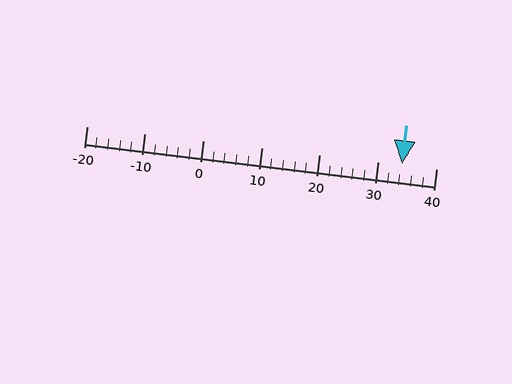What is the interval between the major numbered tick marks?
The major tick marks are spaced 10 units apart.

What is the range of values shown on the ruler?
The ruler shows values from -20 to 40.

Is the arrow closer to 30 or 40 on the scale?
The arrow is closer to 30.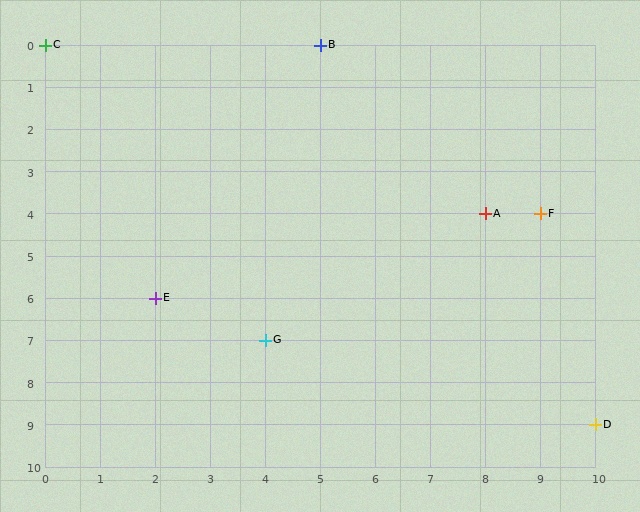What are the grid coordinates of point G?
Point G is at grid coordinates (4, 7).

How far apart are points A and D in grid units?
Points A and D are 2 columns and 5 rows apart (about 5.4 grid units diagonally).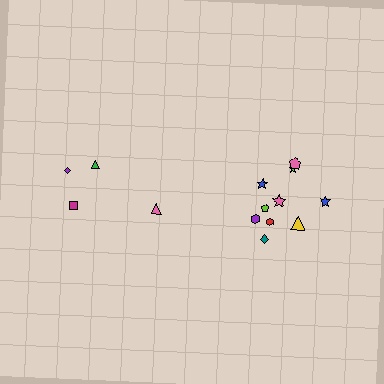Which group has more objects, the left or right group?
The right group.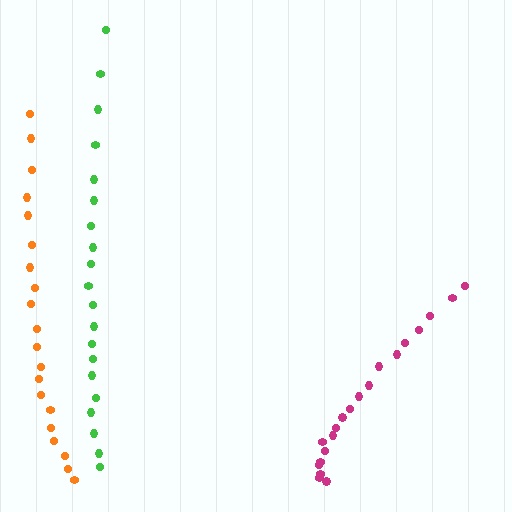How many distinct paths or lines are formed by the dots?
There are 3 distinct paths.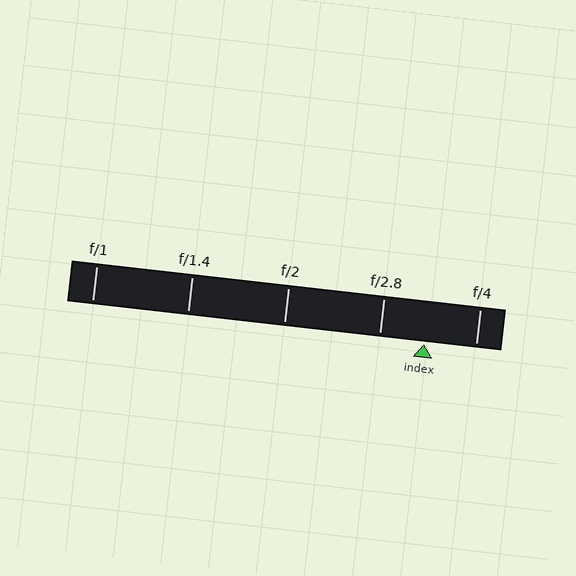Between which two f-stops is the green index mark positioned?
The index mark is between f/2.8 and f/4.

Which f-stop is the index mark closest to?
The index mark is closest to f/2.8.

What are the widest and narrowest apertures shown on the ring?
The widest aperture shown is f/1 and the narrowest is f/4.